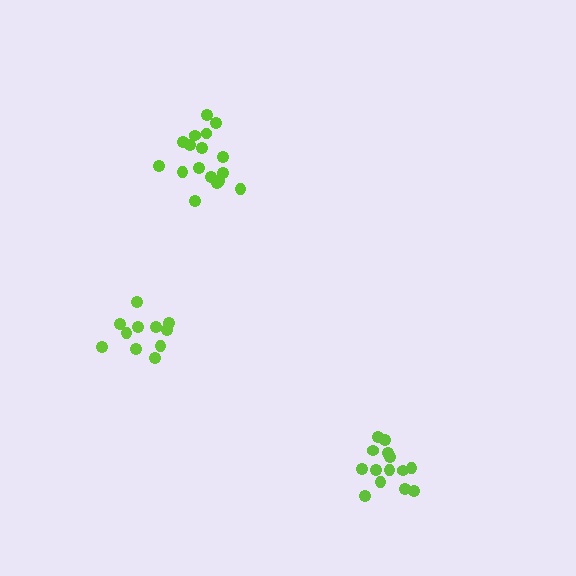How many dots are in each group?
Group 1: 14 dots, Group 2: 12 dots, Group 3: 17 dots (43 total).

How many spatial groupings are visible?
There are 3 spatial groupings.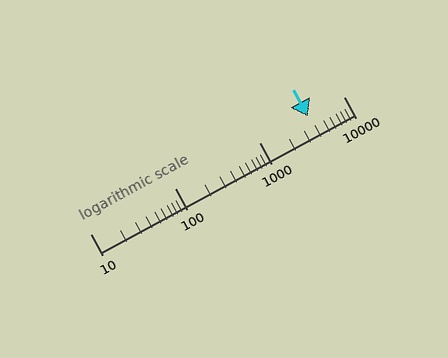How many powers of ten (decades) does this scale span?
The scale spans 3 decades, from 10 to 10000.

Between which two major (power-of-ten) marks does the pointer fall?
The pointer is between 1000 and 10000.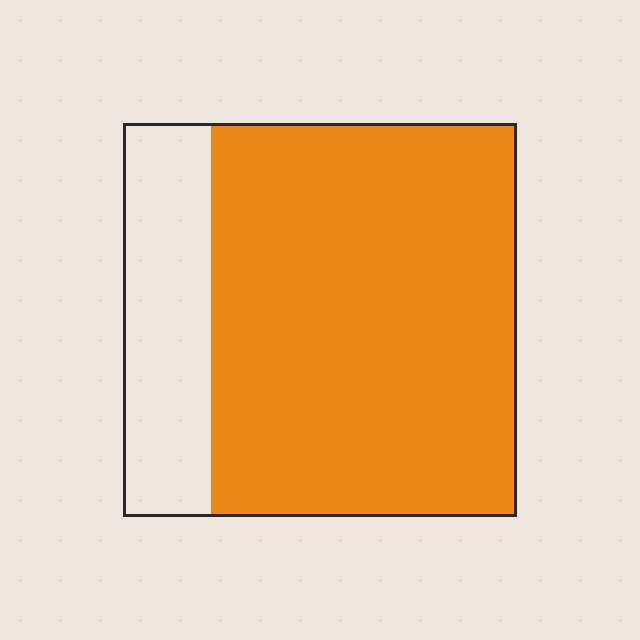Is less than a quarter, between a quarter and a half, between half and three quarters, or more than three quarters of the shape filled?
More than three quarters.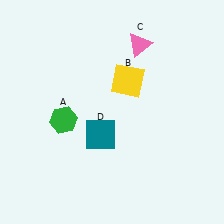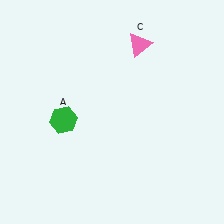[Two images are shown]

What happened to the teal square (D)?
The teal square (D) was removed in Image 2. It was in the bottom-left area of Image 1.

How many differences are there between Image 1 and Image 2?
There are 2 differences between the two images.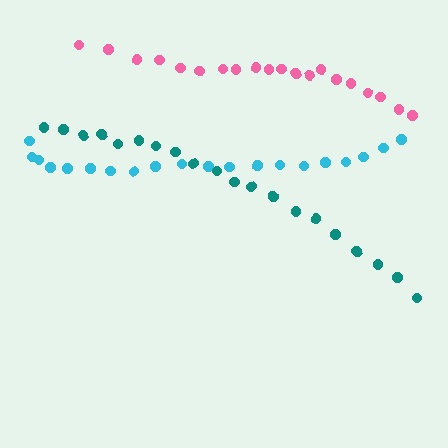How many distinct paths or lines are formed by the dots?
There are 3 distinct paths.